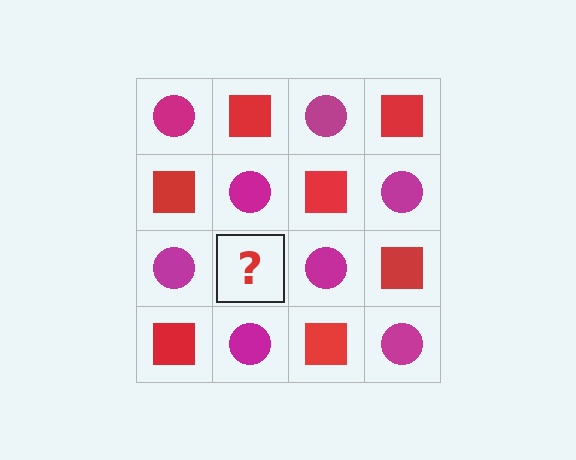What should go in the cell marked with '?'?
The missing cell should contain a red square.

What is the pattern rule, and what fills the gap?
The rule is that it alternates magenta circle and red square in a checkerboard pattern. The gap should be filled with a red square.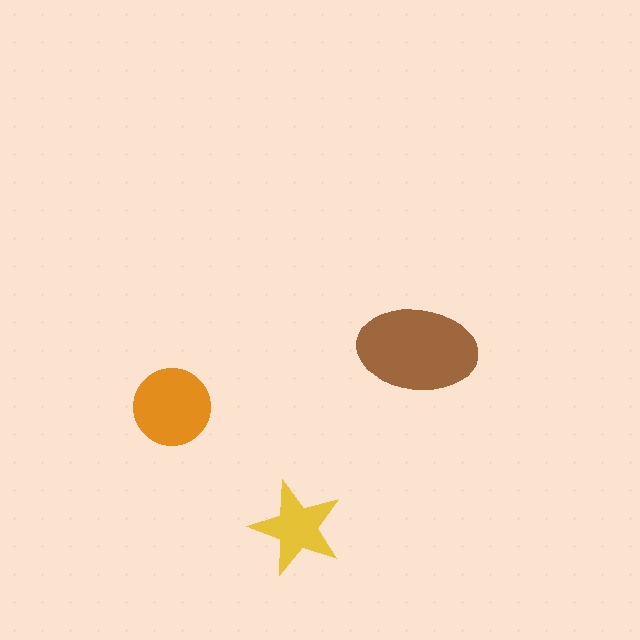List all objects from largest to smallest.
The brown ellipse, the orange circle, the yellow star.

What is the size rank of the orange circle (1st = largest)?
2nd.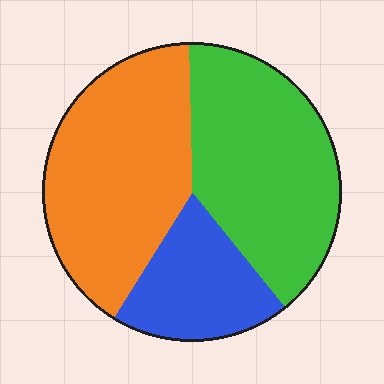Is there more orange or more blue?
Orange.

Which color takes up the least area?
Blue, at roughly 20%.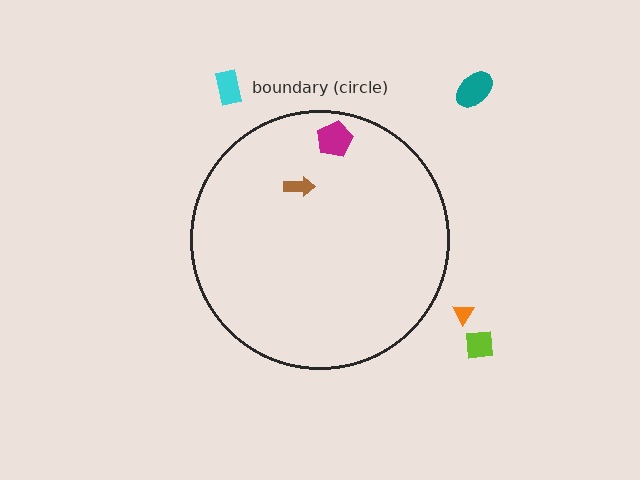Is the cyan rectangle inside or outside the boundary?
Outside.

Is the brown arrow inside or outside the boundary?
Inside.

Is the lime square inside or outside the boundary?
Outside.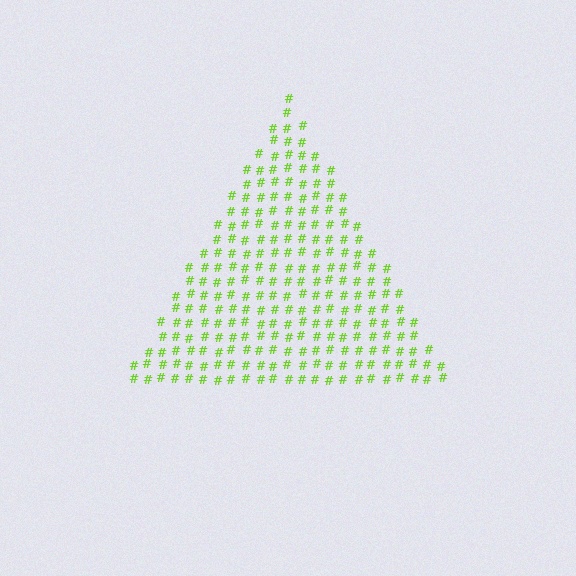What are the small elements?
The small elements are hash symbols.